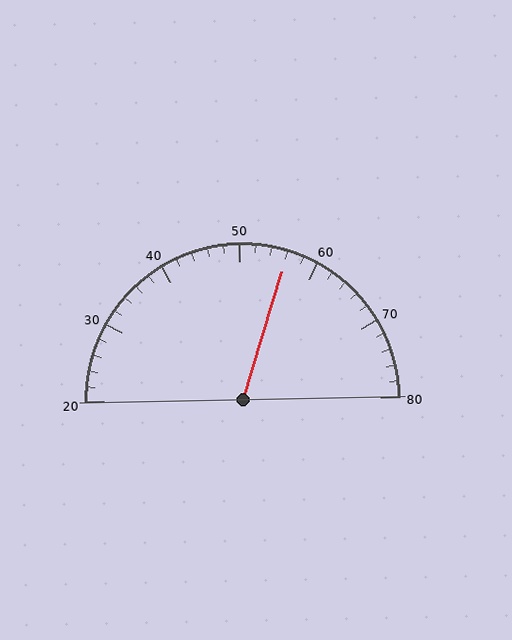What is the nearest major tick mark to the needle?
The nearest major tick mark is 60.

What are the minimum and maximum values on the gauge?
The gauge ranges from 20 to 80.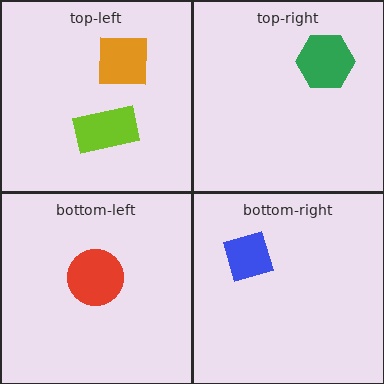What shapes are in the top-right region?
The green hexagon.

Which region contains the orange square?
The top-left region.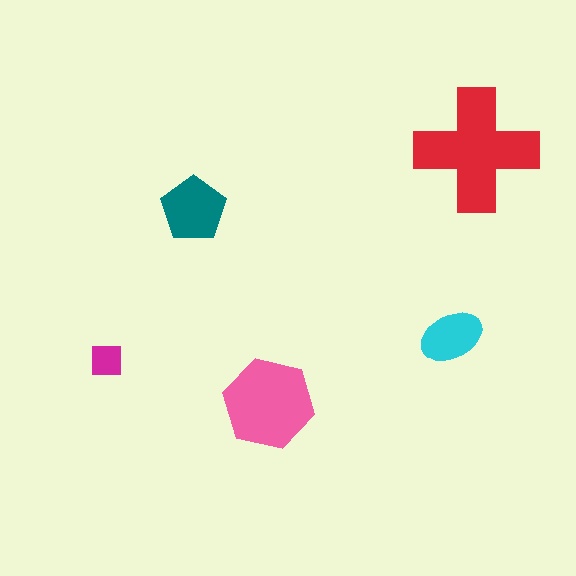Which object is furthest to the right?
The red cross is rightmost.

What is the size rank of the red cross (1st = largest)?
1st.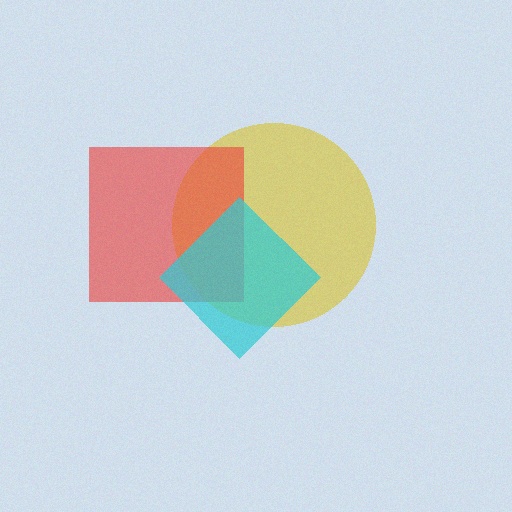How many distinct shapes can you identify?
There are 3 distinct shapes: a yellow circle, a red square, a cyan diamond.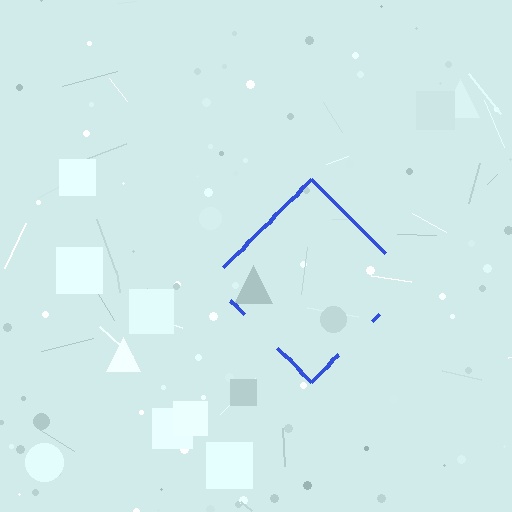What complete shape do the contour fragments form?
The contour fragments form a diamond.